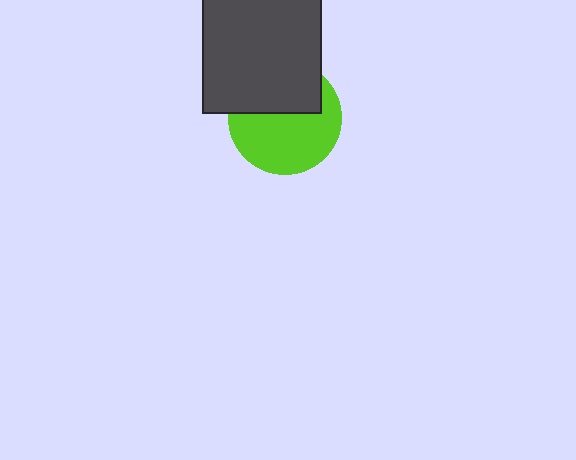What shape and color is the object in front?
The object in front is a dark gray square.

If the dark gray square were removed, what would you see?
You would see the complete lime circle.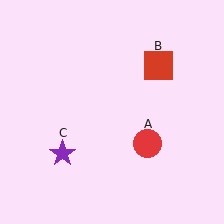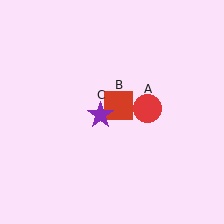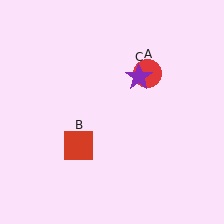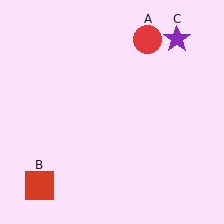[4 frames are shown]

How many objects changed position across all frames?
3 objects changed position: red circle (object A), red square (object B), purple star (object C).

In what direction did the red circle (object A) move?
The red circle (object A) moved up.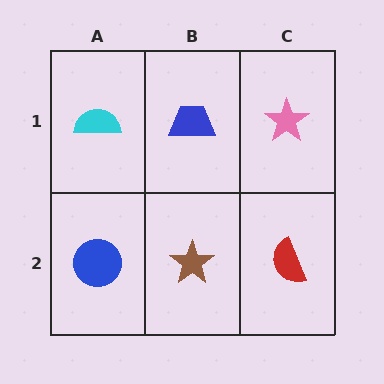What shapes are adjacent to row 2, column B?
A blue trapezoid (row 1, column B), a blue circle (row 2, column A), a red semicircle (row 2, column C).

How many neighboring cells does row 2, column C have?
2.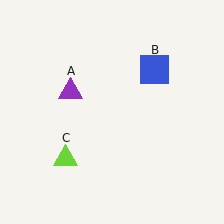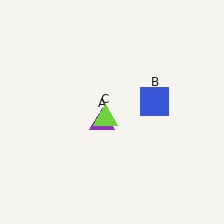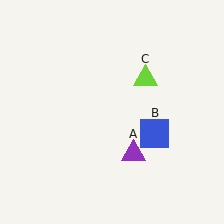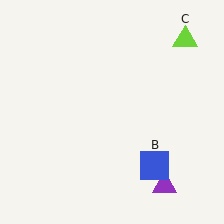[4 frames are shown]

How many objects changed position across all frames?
3 objects changed position: purple triangle (object A), blue square (object B), lime triangle (object C).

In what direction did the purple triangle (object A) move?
The purple triangle (object A) moved down and to the right.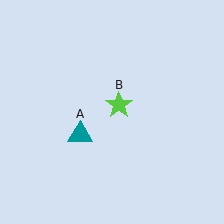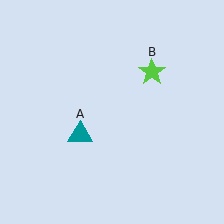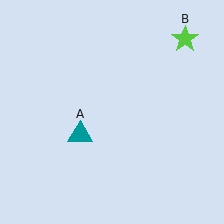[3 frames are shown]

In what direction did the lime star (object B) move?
The lime star (object B) moved up and to the right.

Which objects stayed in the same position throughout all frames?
Teal triangle (object A) remained stationary.